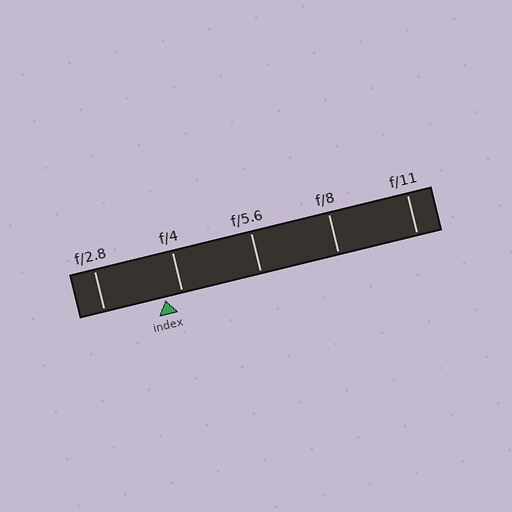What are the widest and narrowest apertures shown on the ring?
The widest aperture shown is f/2.8 and the narrowest is f/11.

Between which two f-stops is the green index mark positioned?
The index mark is between f/2.8 and f/4.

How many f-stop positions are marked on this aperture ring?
There are 5 f-stop positions marked.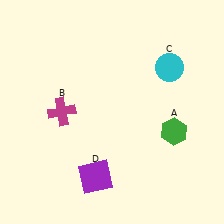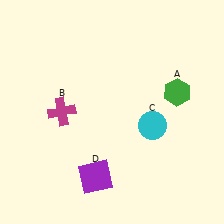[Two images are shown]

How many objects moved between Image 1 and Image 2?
2 objects moved between the two images.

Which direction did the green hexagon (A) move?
The green hexagon (A) moved up.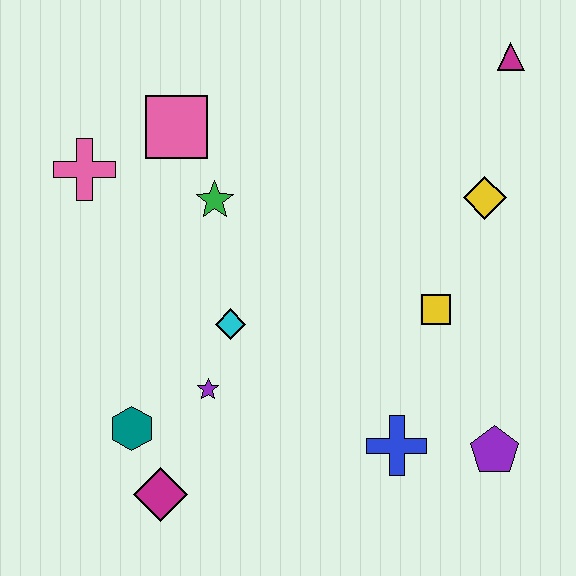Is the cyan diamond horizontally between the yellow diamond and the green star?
Yes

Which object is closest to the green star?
The pink square is closest to the green star.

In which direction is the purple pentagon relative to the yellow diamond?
The purple pentagon is below the yellow diamond.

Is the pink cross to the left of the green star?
Yes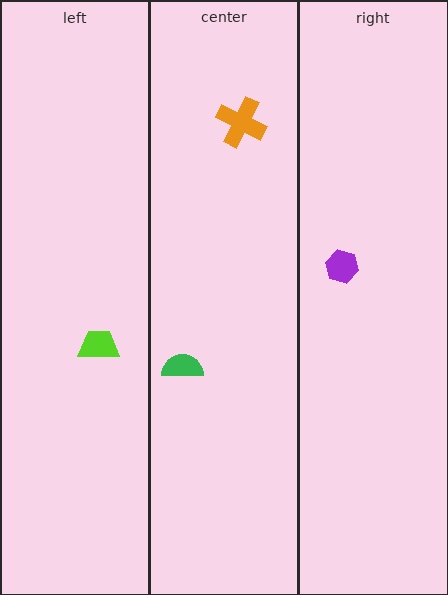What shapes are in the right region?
The purple hexagon.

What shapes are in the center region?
The green semicircle, the orange cross.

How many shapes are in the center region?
2.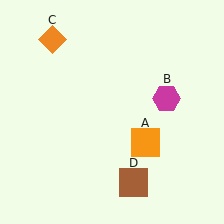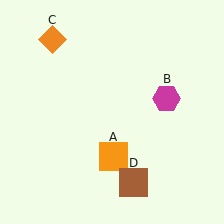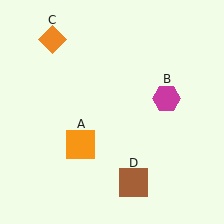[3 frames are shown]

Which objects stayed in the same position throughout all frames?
Magenta hexagon (object B) and orange diamond (object C) and brown square (object D) remained stationary.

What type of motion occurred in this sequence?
The orange square (object A) rotated clockwise around the center of the scene.